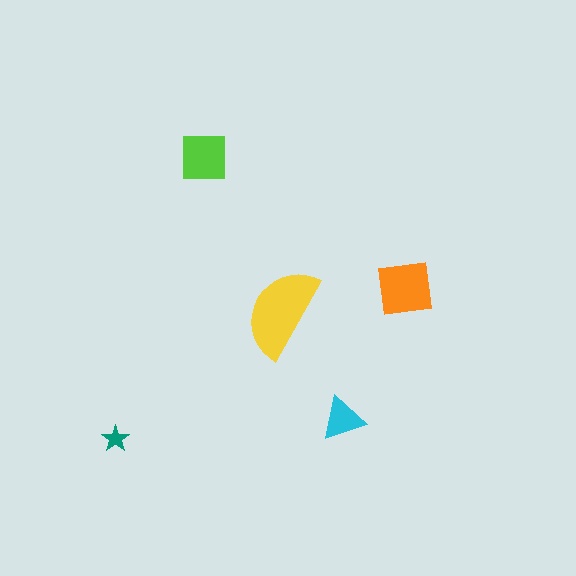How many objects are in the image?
There are 5 objects in the image.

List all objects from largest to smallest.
The yellow semicircle, the orange square, the lime square, the cyan triangle, the teal star.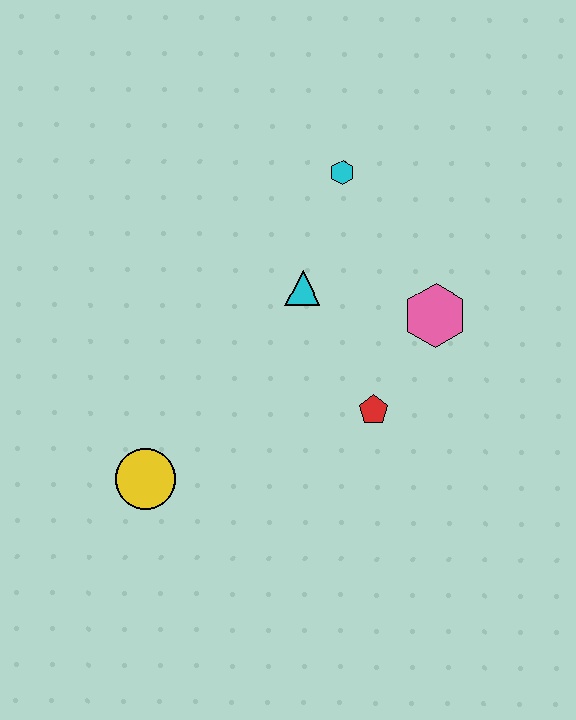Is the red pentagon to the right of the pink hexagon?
No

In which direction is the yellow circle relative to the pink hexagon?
The yellow circle is to the left of the pink hexagon.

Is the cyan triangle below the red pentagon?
No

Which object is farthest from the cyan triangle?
The yellow circle is farthest from the cyan triangle.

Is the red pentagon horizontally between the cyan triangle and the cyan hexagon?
No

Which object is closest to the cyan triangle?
The cyan hexagon is closest to the cyan triangle.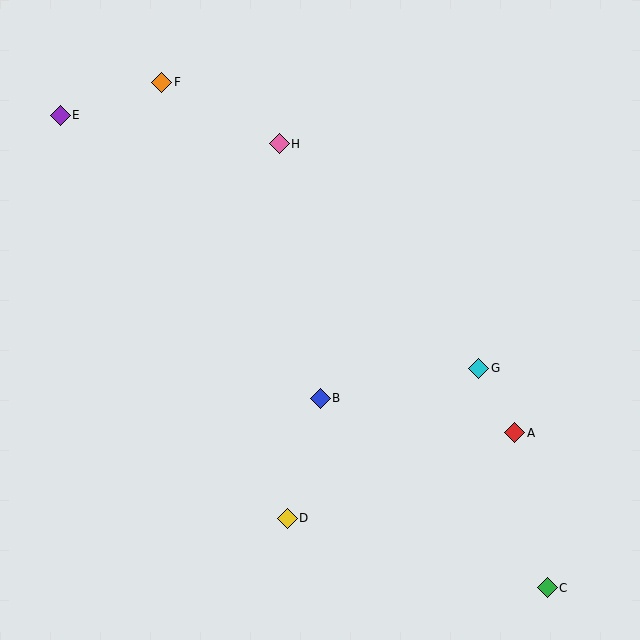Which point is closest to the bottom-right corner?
Point C is closest to the bottom-right corner.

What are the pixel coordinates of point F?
Point F is at (162, 82).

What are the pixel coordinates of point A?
Point A is at (515, 433).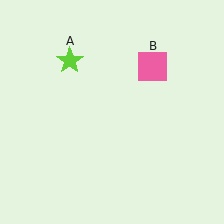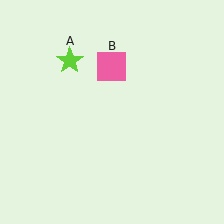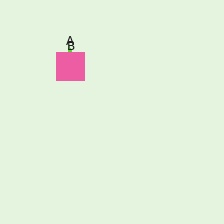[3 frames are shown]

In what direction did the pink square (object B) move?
The pink square (object B) moved left.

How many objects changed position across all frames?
1 object changed position: pink square (object B).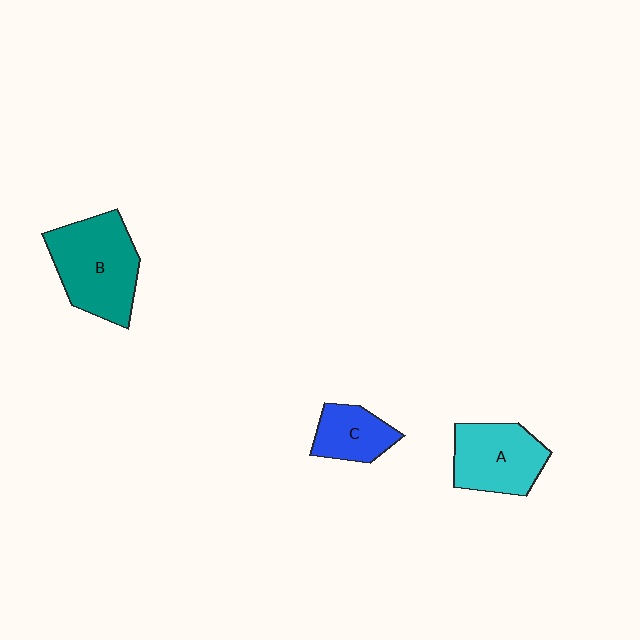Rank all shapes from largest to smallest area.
From largest to smallest: B (teal), A (cyan), C (blue).